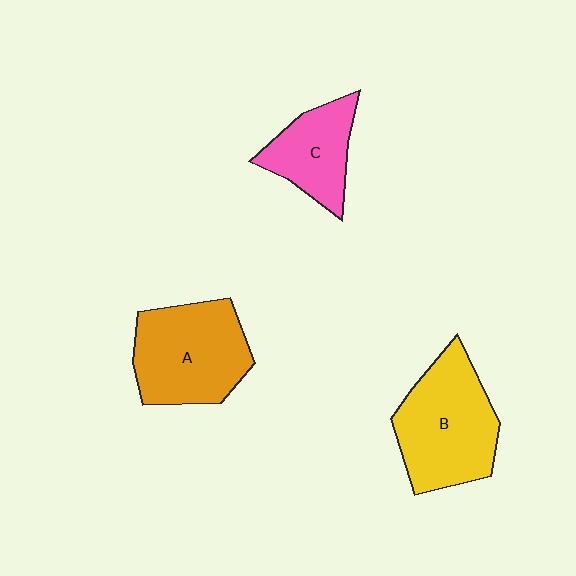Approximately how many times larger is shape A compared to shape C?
Approximately 1.5 times.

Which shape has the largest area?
Shape B (yellow).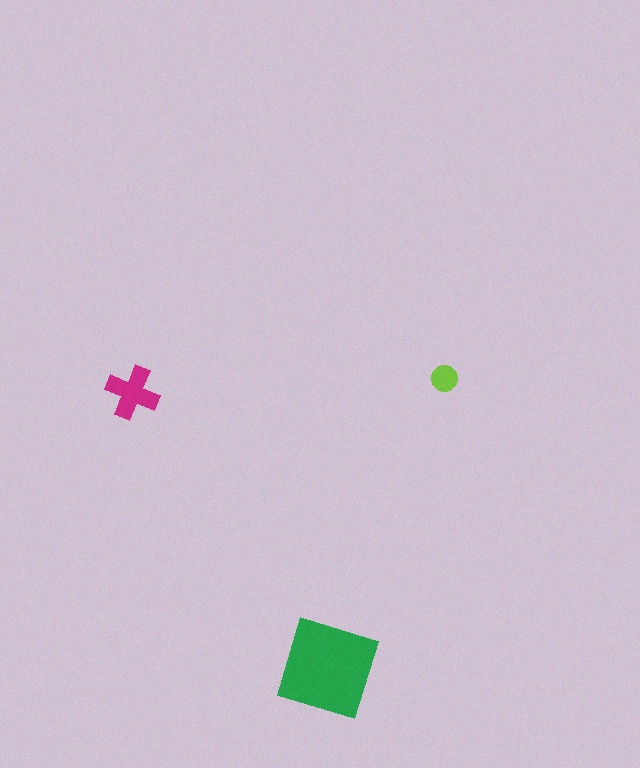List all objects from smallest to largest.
The lime circle, the magenta cross, the green square.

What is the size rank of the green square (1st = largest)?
1st.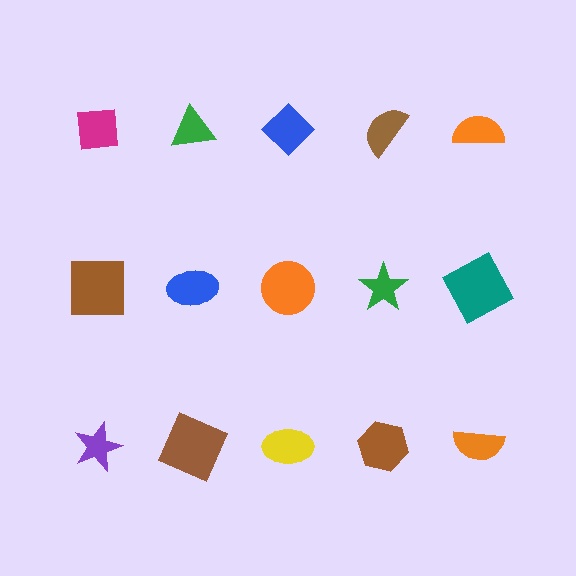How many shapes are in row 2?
5 shapes.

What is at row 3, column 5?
An orange semicircle.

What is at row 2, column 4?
A green star.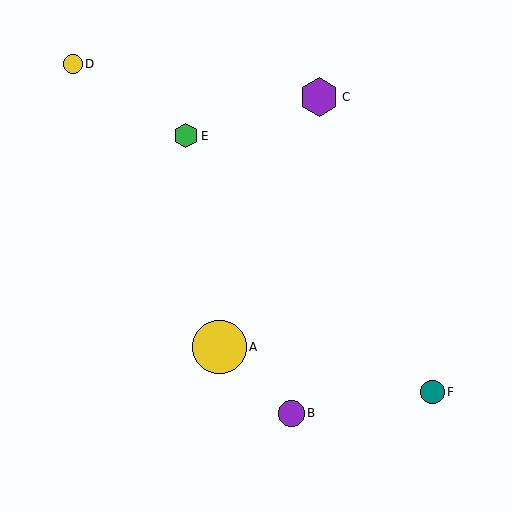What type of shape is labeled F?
Shape F is a teal circle.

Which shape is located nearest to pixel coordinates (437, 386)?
The teal circle (labeled F) at (433, 392) is nearest to that location.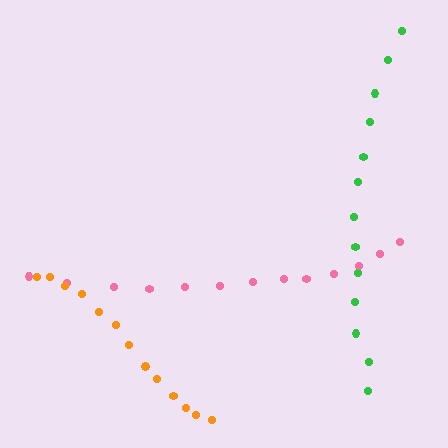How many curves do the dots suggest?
There are 3 distinct paths.